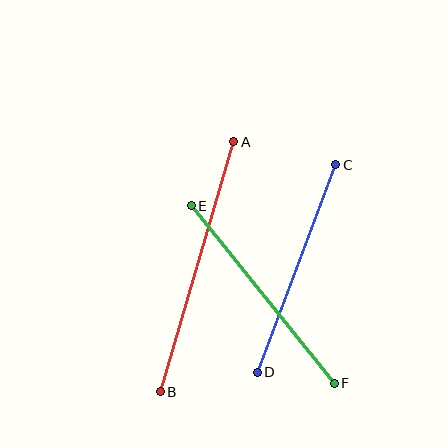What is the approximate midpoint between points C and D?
The midpoint is at approximately (296, 269) pixels.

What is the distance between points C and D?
The distance is approximately 222 pixels.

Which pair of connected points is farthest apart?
Points A and B are farthest apart.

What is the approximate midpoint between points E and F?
The midpoint is at approximately (263, 295) pixels.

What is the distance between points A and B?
The distance is approximately 261 pixels.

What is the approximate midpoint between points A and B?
The midpoint is at approximately (197, 267) pixels.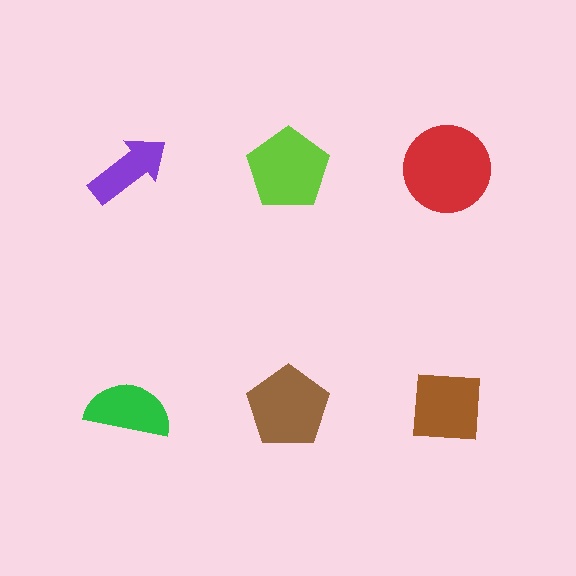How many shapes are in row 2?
3 shapes.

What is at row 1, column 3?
A red circle.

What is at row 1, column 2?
A lime pentagon.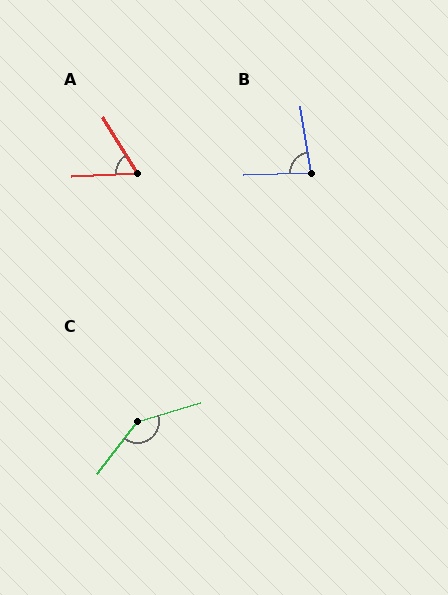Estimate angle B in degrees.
Approximately 82 degrees.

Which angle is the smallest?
A, at approximately 61 degrees.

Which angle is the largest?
C, at approximately 144 degrees.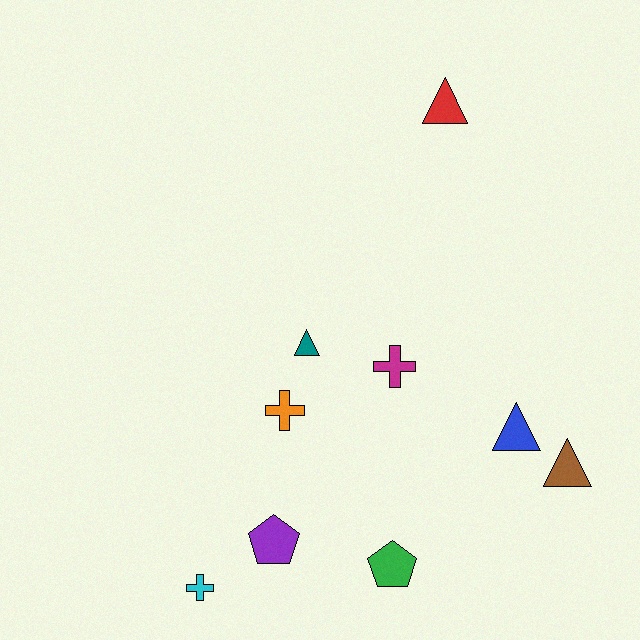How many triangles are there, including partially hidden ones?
There are 4 triangles.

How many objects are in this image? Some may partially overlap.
There are 9 objects.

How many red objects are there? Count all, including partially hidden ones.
There is 1 red object.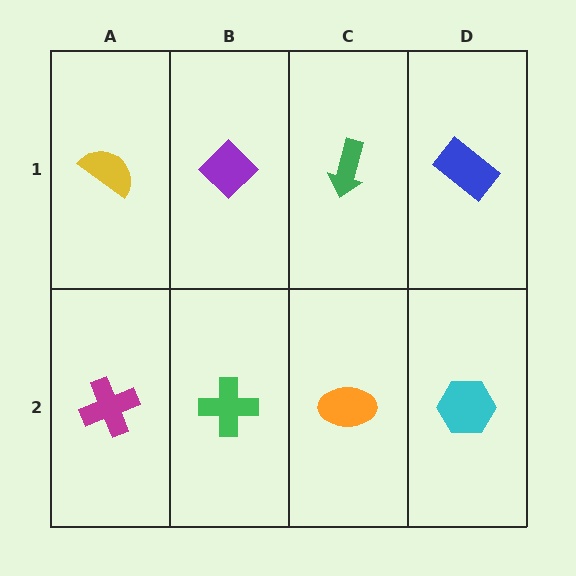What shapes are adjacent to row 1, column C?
An orange ellipse (row 2, column C), a purple diamond (row 1, column B), a blue rectangle (row 1, column D).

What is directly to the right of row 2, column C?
A cyan hexagon.